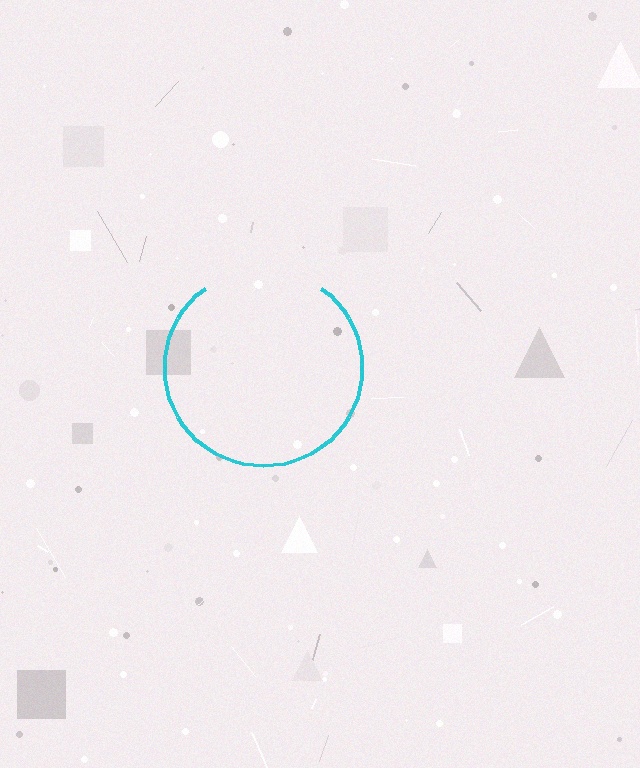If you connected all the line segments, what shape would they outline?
They would outline a circle.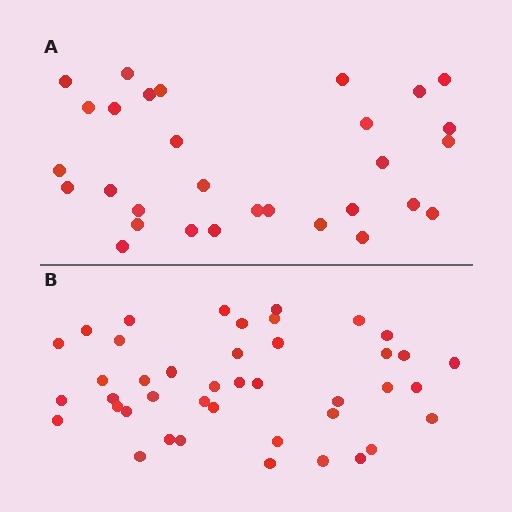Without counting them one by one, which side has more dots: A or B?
Region B (the bottom region) has more dots.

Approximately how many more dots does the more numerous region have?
Region B has roughly 12 or so more dots than region A.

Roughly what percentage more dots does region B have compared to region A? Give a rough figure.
About 40% more.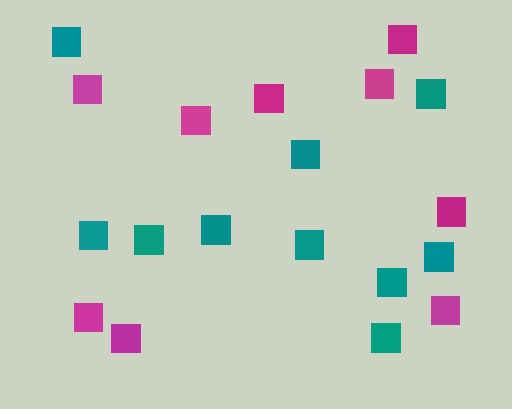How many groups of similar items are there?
There are 2 groups: one group of teal squares (10) and one group of magenta squares (9).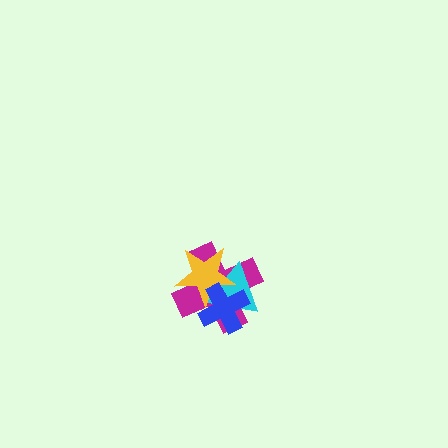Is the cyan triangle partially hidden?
Yes, it is partially covered by another shape.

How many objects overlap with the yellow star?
3 objects overlap with the yellow star.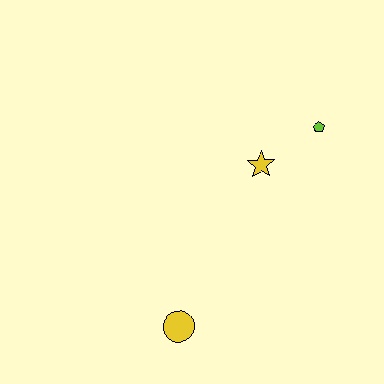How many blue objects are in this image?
There are no blue objects.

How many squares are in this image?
There are no squares.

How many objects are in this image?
There are 3 objects.